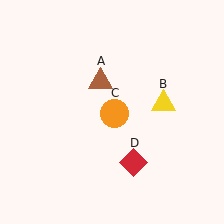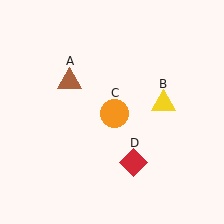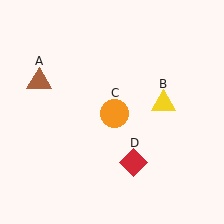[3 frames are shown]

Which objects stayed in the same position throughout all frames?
Yellow triangle (object B) and orange circle (object C) and red diamond (object D) remained stationary.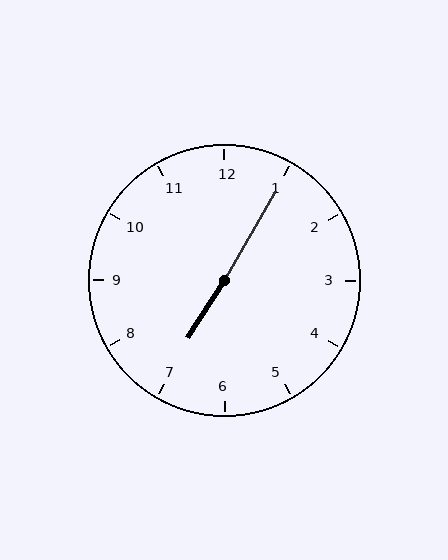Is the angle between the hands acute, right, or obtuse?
It is obtuse.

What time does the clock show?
7:05.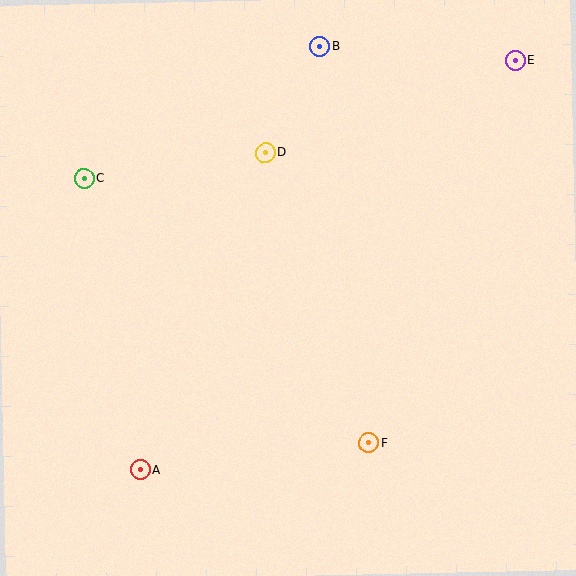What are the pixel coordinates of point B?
Point B is at (320, 47).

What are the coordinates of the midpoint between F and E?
The midpoint between F and E is at (442, 252).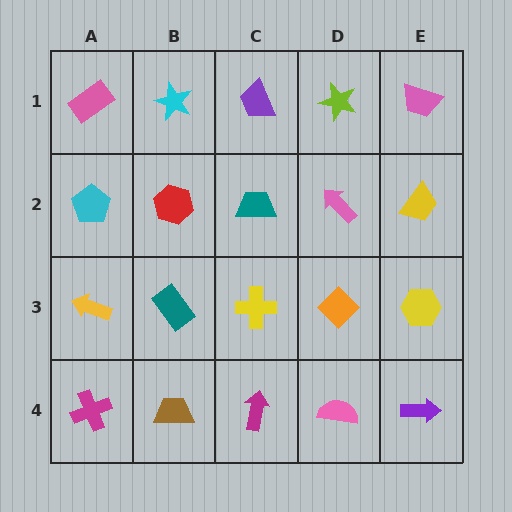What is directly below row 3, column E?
A purple arrow.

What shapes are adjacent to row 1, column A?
A cyan pentagon (row 2, column A), a cyan star (row 1, column B).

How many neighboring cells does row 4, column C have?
3.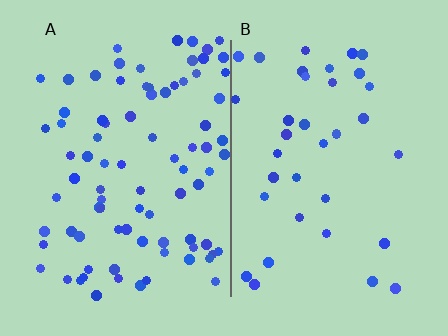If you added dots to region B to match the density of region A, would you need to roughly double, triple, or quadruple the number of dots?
Approximately double.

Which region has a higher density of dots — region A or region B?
A (the left).